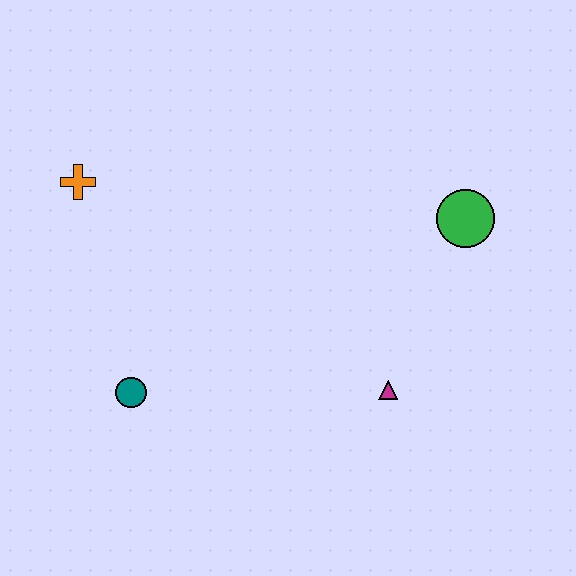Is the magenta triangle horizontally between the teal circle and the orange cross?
No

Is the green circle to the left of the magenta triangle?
No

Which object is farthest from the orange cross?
The green circle is farthest from the orange cross.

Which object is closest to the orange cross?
The teal circle is closest to the orange cross.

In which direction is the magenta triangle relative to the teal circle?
The magenta triangle is to the right of the teal circle.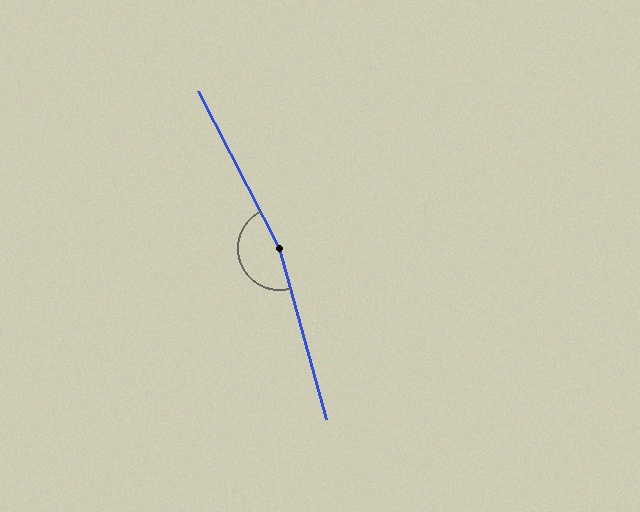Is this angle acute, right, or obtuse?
It is obtuse.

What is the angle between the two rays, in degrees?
Approximately 168 degrees.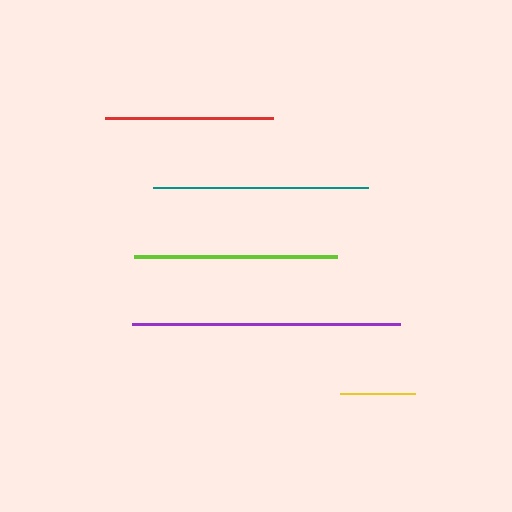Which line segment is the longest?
The purple line is the longest at approximately 268 pixels.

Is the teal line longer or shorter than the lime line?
The teal line is longer than the lime line.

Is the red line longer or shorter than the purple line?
The purple line is longer than the red line.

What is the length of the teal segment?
The teal segment is approximately 214 pixels long.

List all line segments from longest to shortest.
From longest to shortest: purple, teal, lime, red, yellow.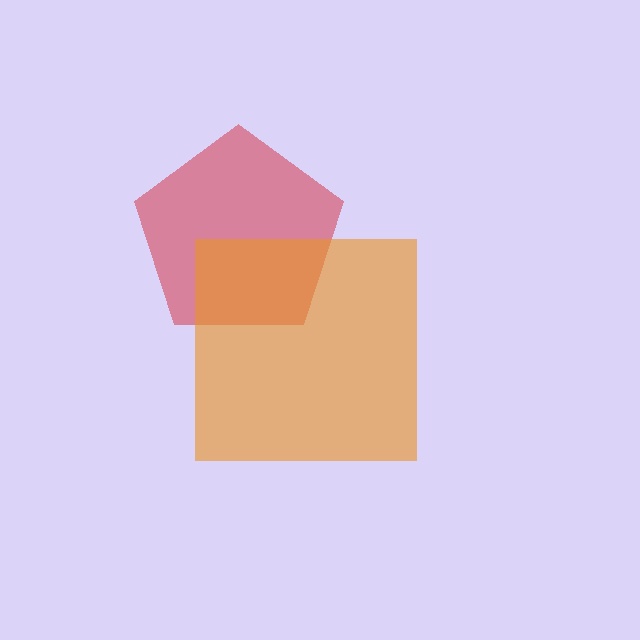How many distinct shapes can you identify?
There are 2 distinct shapes: a red pentagon, an orange square.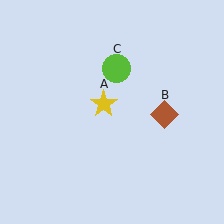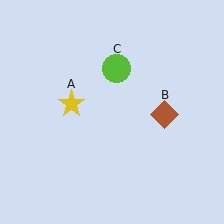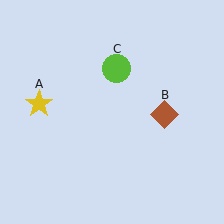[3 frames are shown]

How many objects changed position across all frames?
1 object changed position: yellow star (object A).